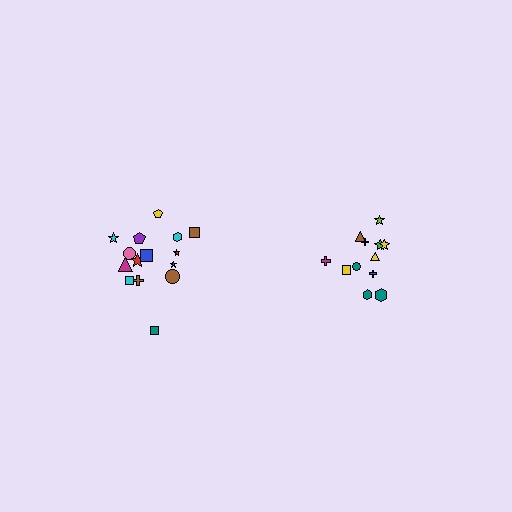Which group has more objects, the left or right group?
The left group.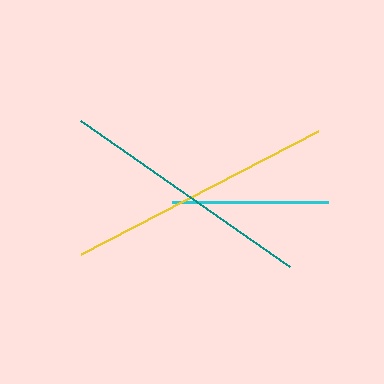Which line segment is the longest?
The yellow line is the longest at approximately 267 pixels.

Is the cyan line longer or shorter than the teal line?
The teal line is longer than the cyan line.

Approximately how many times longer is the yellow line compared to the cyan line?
The yellow line is approximately 1.7 times the length of the cyan line.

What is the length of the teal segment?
The teal segment is approximately 255 pixels long.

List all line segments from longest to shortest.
From longest to shortest: yellow, teal, cyan.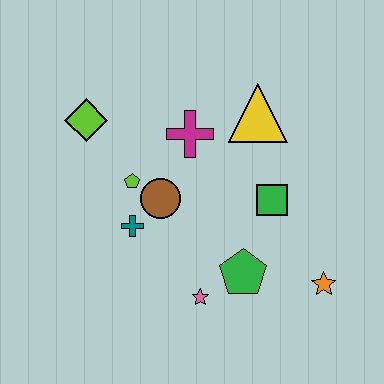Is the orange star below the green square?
Yes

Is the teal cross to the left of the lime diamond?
No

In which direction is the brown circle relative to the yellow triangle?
The brown circle is to the left of the yellow triangle.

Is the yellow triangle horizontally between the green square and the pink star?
Yes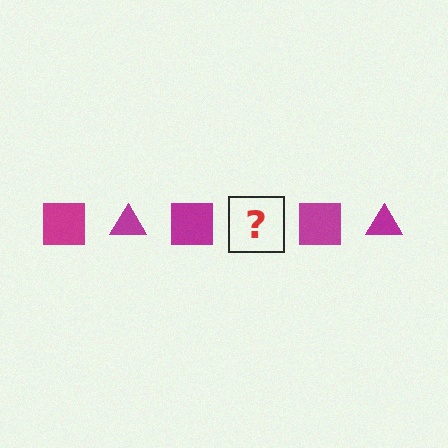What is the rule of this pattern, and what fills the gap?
The rule is that the pattern cycles through square, triangle shapes in magenta. The gap should be filled with a magenta triangle.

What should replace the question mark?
The question mark should be replaced with a magenta triangle.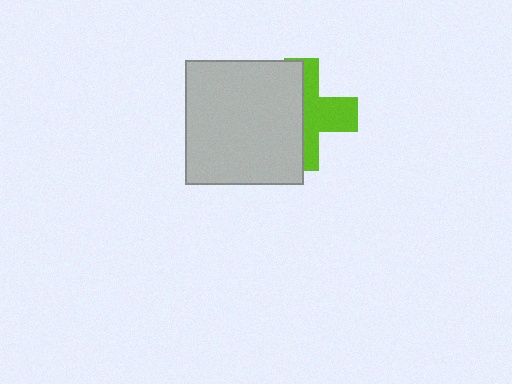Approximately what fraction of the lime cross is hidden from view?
Roughly 53% of the lime cross is hidden behind the light gray rectangle.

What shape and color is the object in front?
The object in front is a light gray rectangle.